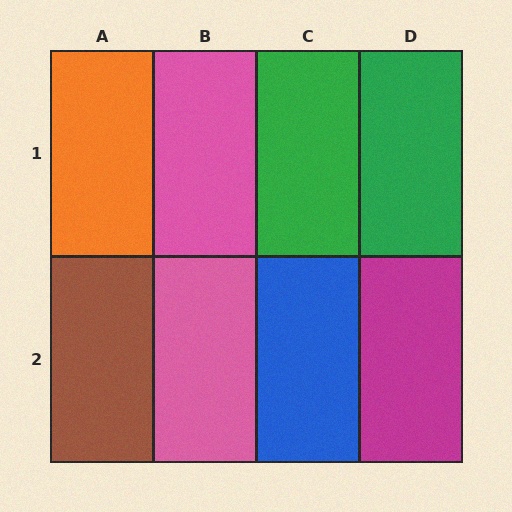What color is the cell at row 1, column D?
Green.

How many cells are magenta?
1 cell is magenta.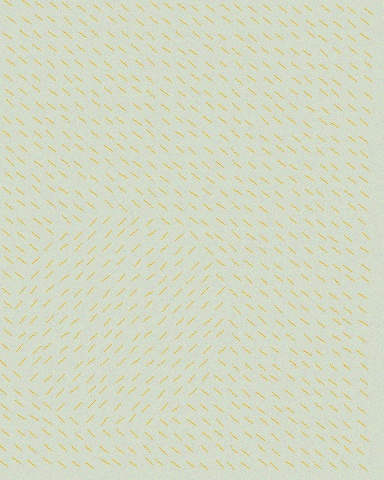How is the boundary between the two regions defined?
The boundary is defined purely by a change in line orientation (approximately 84 degrees difference). All lines are the same color and thickness.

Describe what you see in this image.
The image is filled with small yellow line segments. A circle region in the image has lines oriented differently from the surrounding lines, creating a visible texture boundary.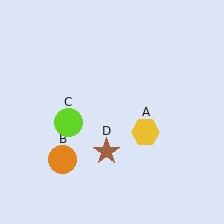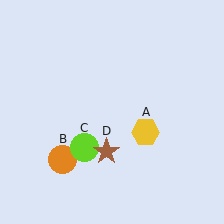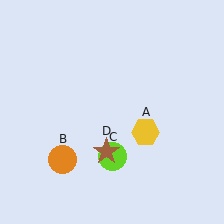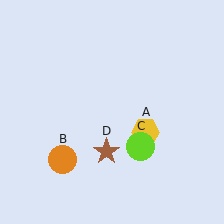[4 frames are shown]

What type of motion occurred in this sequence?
The lime circle (object C) rotated counterclockwise around the center of the scene.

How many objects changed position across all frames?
1 object changed position: lime circle (object C).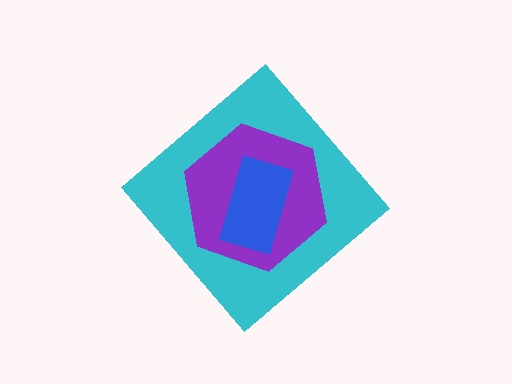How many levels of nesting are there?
3.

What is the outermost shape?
The cyan diamond.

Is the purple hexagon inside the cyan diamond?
Yes.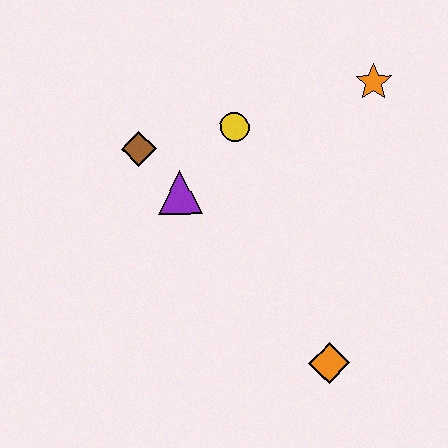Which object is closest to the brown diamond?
The purple triangle is closest to the brown diamond.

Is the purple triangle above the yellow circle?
No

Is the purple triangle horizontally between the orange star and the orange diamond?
No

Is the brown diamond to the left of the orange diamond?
Yes